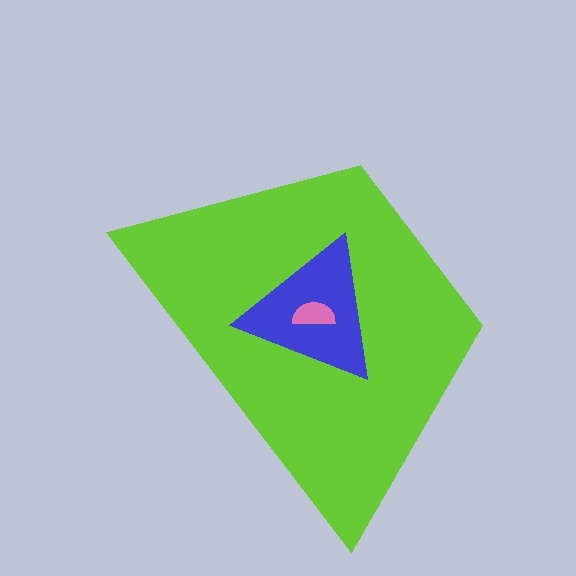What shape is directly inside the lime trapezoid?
The blue triangle.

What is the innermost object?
The pink semicircle.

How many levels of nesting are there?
3.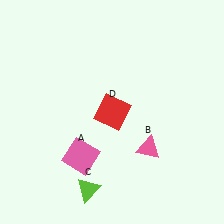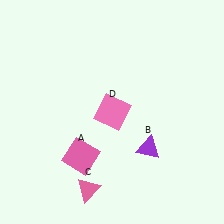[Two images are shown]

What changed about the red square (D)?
In Image 1, D is red. In Image 2, it changed to pink.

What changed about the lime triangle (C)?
In Image 1, C is lime. In Image 2, it changed to pink.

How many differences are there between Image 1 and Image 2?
There are 3 differences between the two images.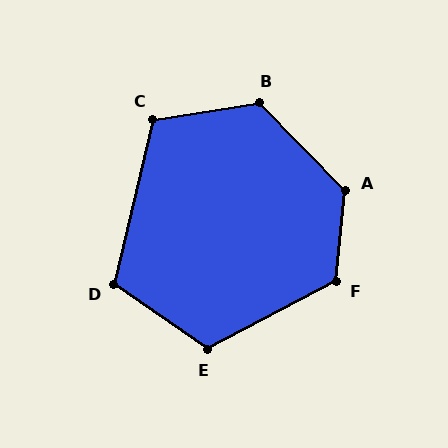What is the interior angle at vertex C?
Approximately 112 degrees (obtuse).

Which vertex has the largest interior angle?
A, at approximately 130 degrees.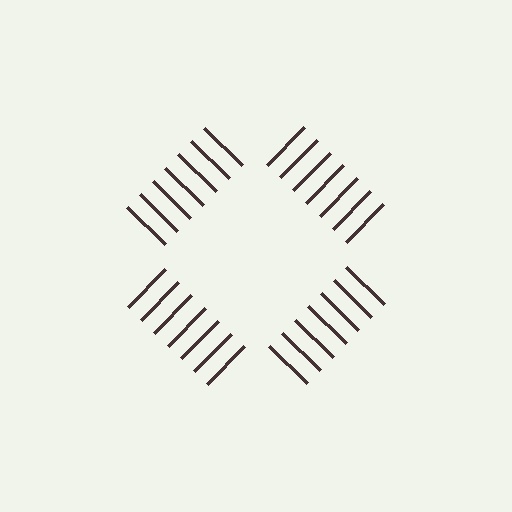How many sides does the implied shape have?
4 sides — the line-ends trace a square.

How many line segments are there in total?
28 — 7 along each of the 4 edges.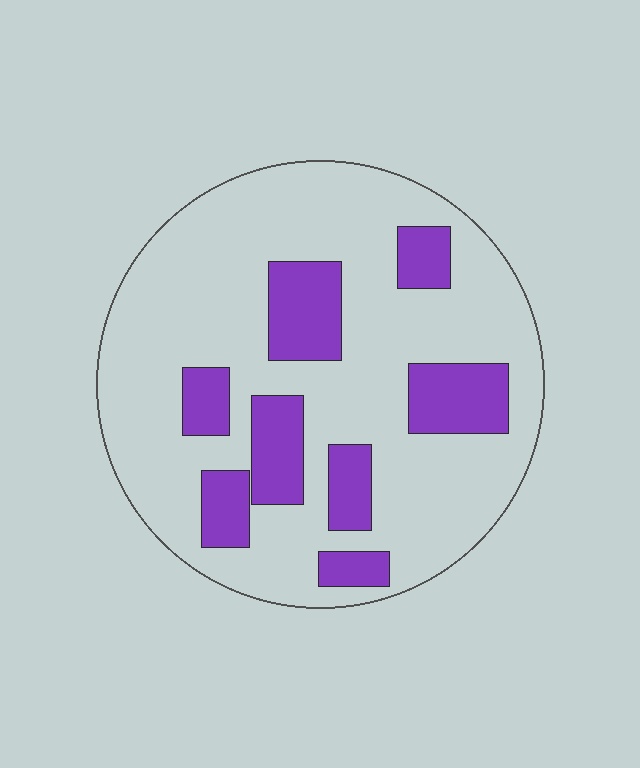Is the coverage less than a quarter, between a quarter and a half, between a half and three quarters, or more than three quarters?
Less than a quarter.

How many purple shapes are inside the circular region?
8.